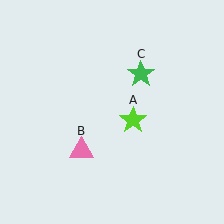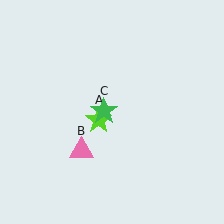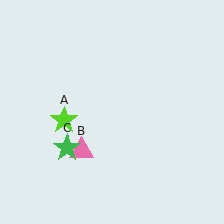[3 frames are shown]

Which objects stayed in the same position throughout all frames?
Pink triangle (object B) remained stationary.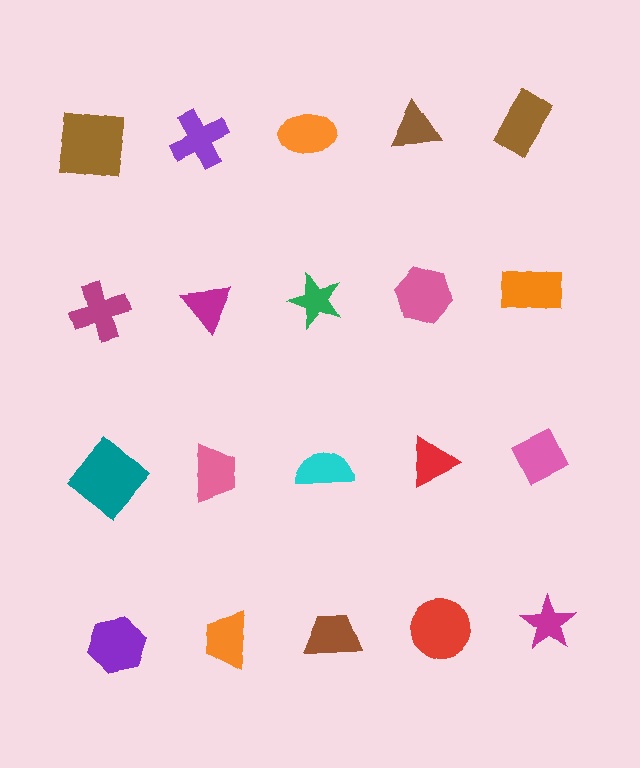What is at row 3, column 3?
A cyan semicircle.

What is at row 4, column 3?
A brown trapezoid.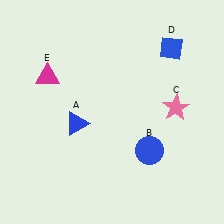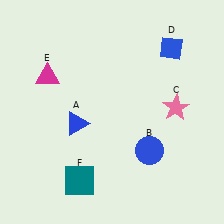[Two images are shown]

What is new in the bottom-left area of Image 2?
A teal square (F) was added in the bottom-left area of Image 2.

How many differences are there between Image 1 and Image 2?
There is 1 difference between the two images.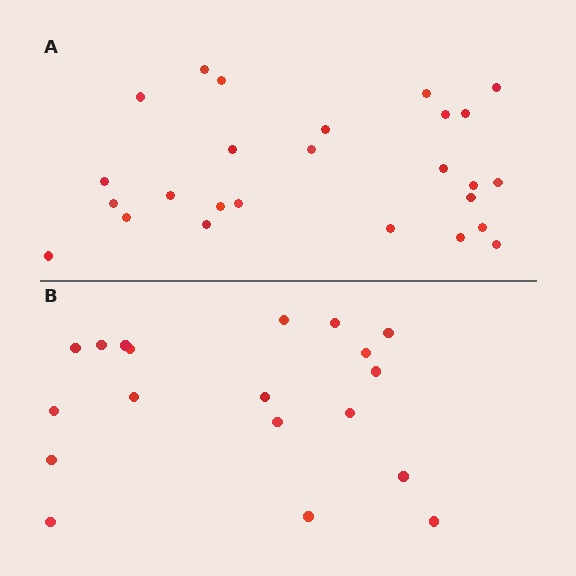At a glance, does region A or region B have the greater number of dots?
Region A (the top region) has more dots.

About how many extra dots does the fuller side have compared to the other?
Region A has roughly 8 or so more dots than region B.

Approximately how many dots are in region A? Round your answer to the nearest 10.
About 30 dots. (The exact count is 26, which rounds to 30.)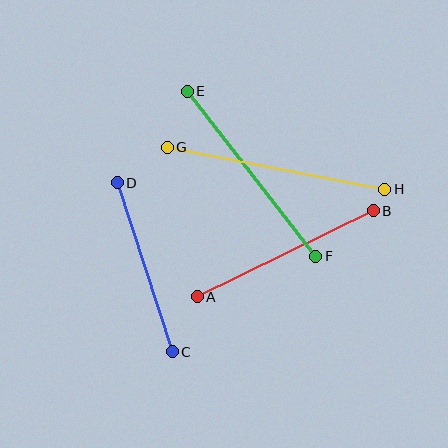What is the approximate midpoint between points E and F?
The midpoint is at approximately (251, 174) pixels.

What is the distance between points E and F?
The distance is approximately 209 pixels.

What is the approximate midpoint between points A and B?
The midpoint is at approximately (285, 254) pixels.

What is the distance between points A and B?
The distance is approximately 196 pixels.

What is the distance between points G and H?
The distance is approximately 221 pixels.